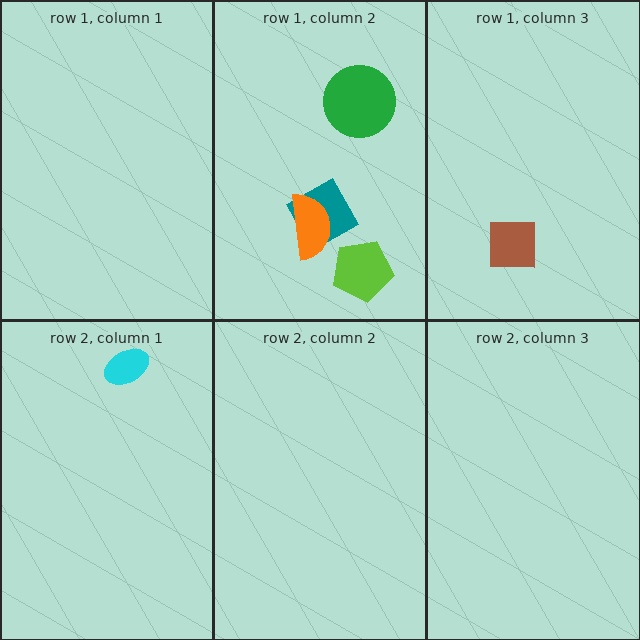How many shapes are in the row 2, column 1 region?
1.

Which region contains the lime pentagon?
The row 1, column 2 region.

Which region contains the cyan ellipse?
The row 2, column 1 region.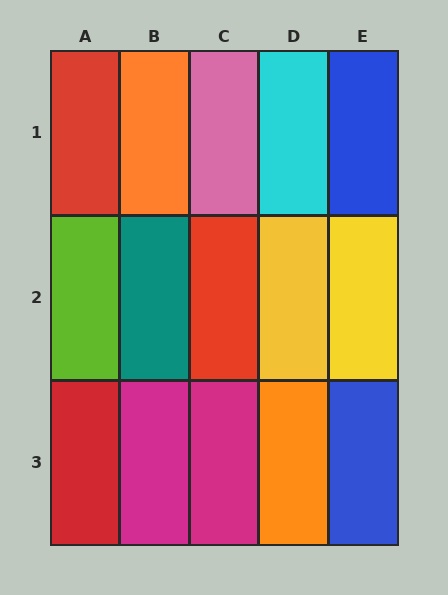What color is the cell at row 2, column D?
Yellow.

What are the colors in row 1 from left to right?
Red, orange, pink, cyan, blue.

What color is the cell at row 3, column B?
Magenta.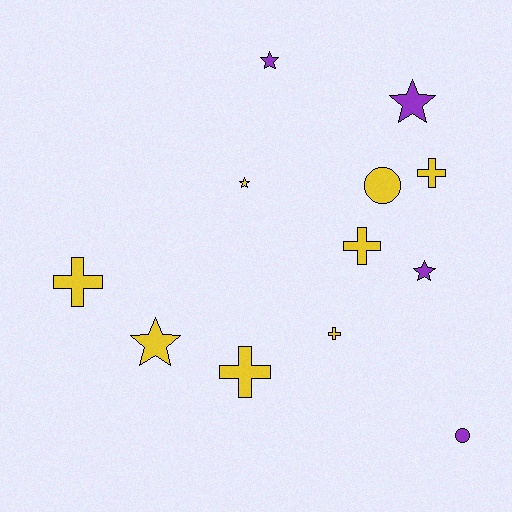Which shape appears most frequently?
Star, with 5 objects.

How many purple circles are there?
There is 1 purple circle.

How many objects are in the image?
There are 12 objects.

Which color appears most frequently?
Yellow, with 8 objects.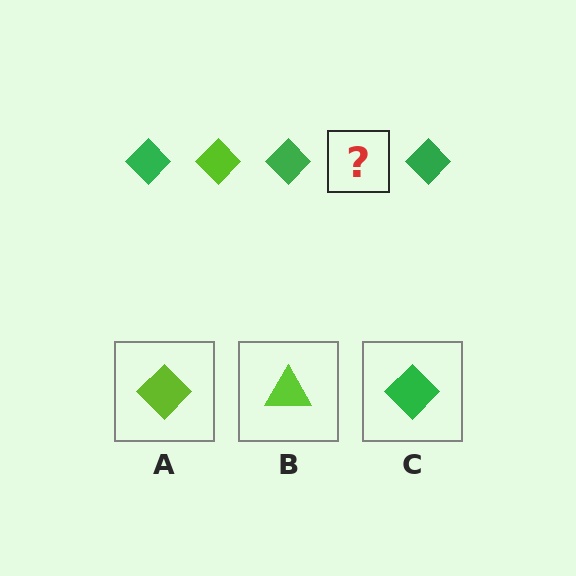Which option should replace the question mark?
Option A.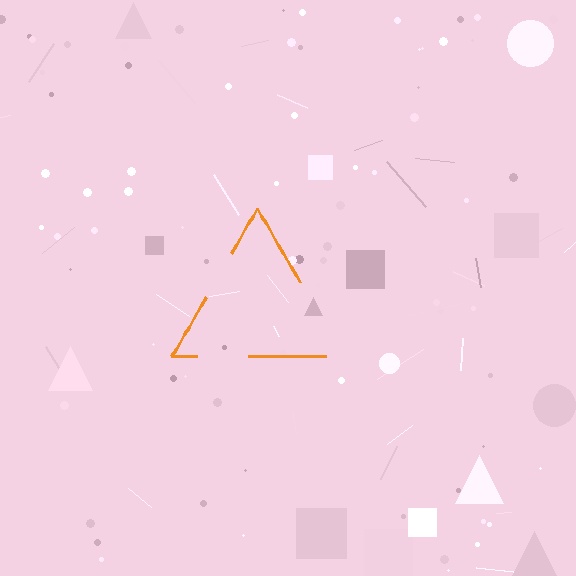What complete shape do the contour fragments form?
The contour fragments form a triangle.